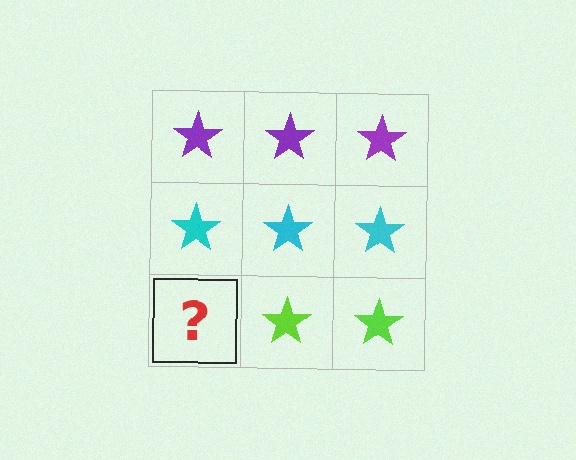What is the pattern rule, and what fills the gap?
The rule is that each row has a consistent color. The gap should be filled with a lime star.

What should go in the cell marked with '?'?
The missing cell should contain a lime star.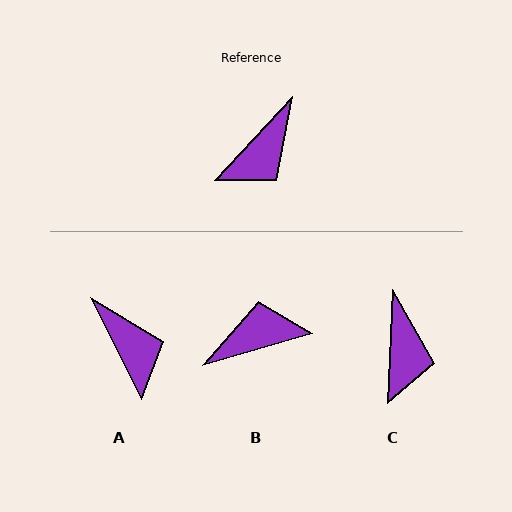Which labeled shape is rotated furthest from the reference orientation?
B, about 149 degrees away.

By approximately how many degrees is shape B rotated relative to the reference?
Approximately 149 degrees counter-clockwise.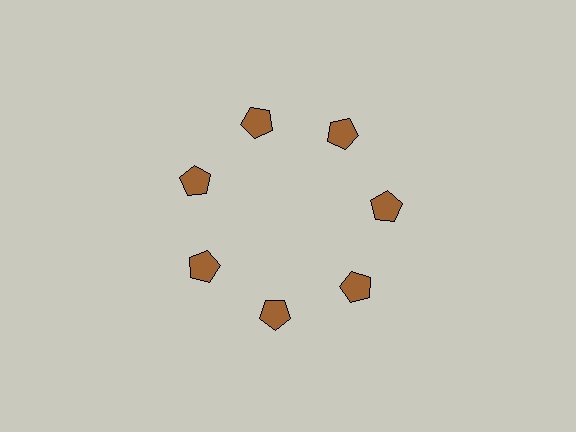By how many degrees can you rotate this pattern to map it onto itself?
The pattern maps onto itself every 51 degrees of rotation.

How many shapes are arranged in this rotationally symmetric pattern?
There are 7 shapes, arranged in 7 groups of 1.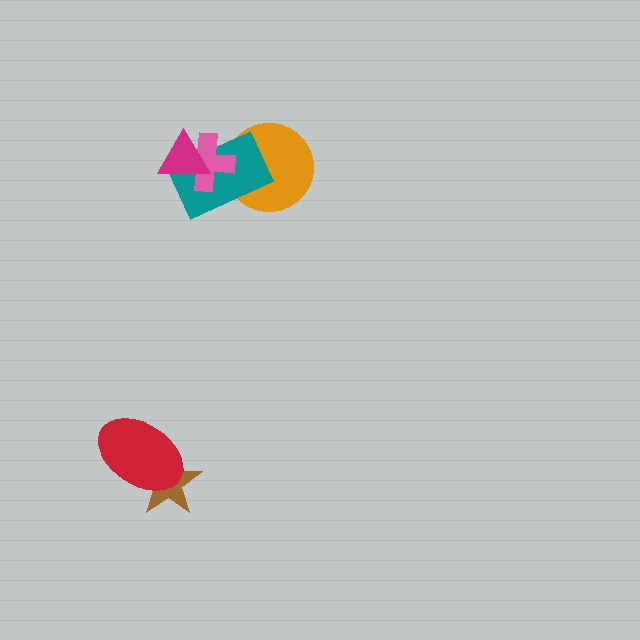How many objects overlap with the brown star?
1 object overlaps with the brown star.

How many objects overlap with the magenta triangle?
2 objects overlap with the magenta triangle.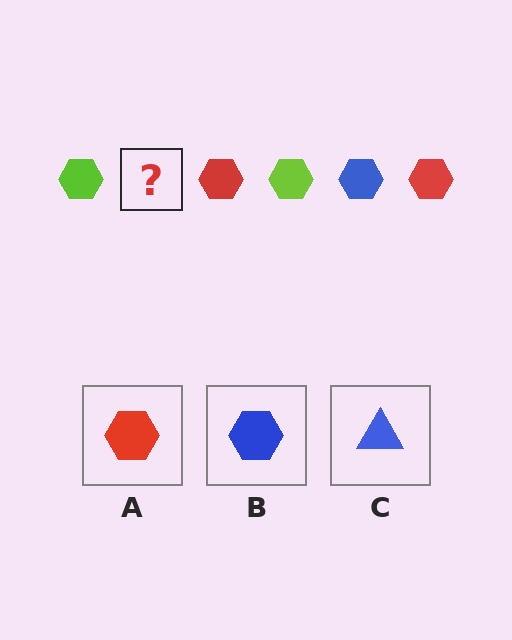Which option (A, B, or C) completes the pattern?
B.